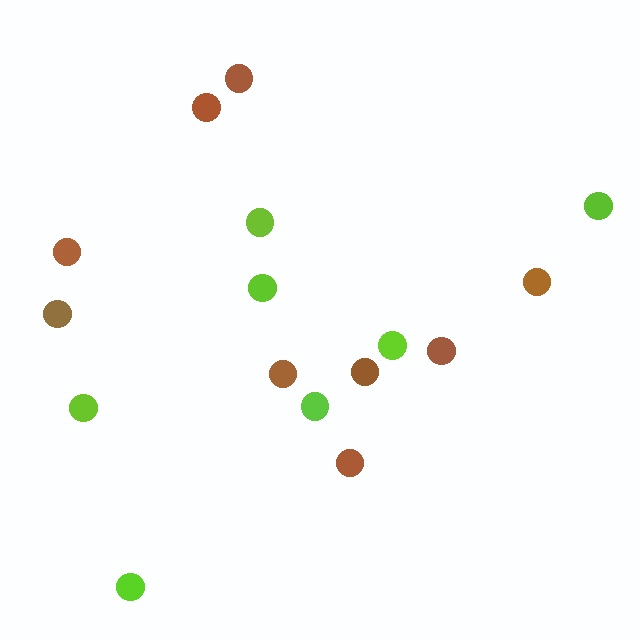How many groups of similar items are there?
There are 2 groups: one group of lime circles (7) and one group of brown circles (9).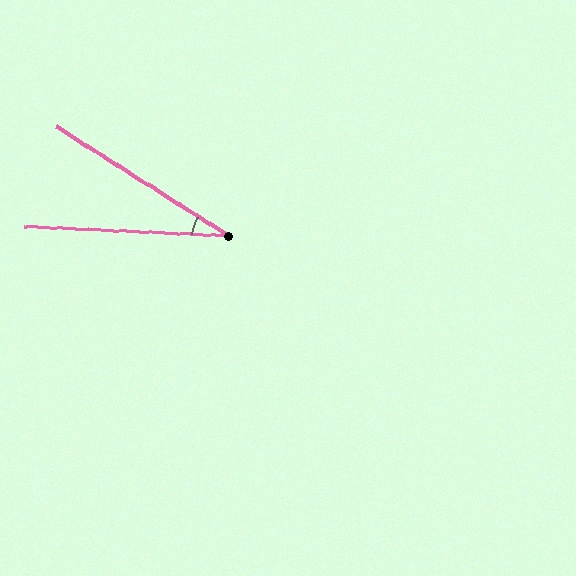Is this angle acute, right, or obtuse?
It is acute.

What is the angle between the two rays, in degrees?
Approximately 30 degrees.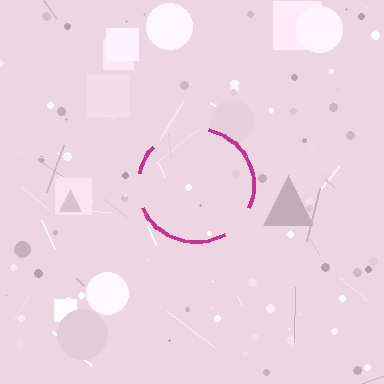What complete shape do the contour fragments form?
The contour fragments form a circle.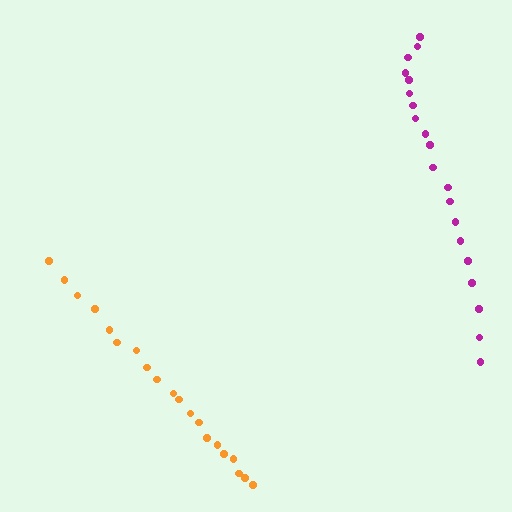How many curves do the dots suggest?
There are 2 distinct paths.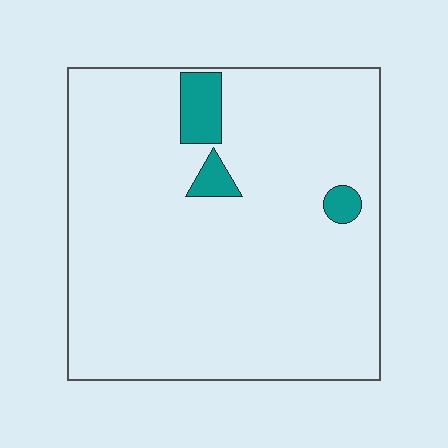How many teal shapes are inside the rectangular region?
3.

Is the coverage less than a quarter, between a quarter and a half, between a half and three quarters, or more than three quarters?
Less than a quarter.